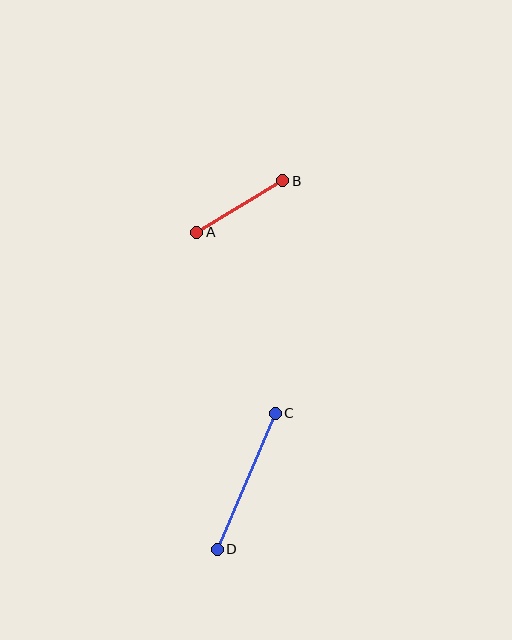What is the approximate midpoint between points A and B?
The midpoint is at approximately (240, 206) pixels.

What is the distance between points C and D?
The distance is approximately 148 pixels.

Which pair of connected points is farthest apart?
Points C and D are farthest apart.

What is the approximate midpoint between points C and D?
The midpoint is at approximately (246, 481) pixels.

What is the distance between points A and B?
The distance is approximately 100 pixels.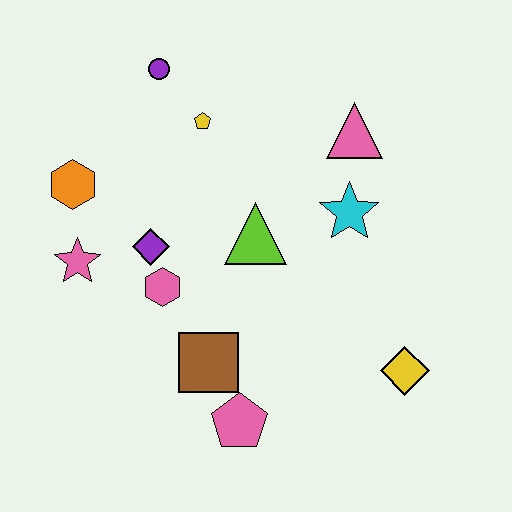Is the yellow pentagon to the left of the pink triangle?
Yes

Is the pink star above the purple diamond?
No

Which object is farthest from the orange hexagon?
The yellow diamond is farthest from the orange hexagon.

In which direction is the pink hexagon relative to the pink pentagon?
The pink hexagon is above the pink pentagon.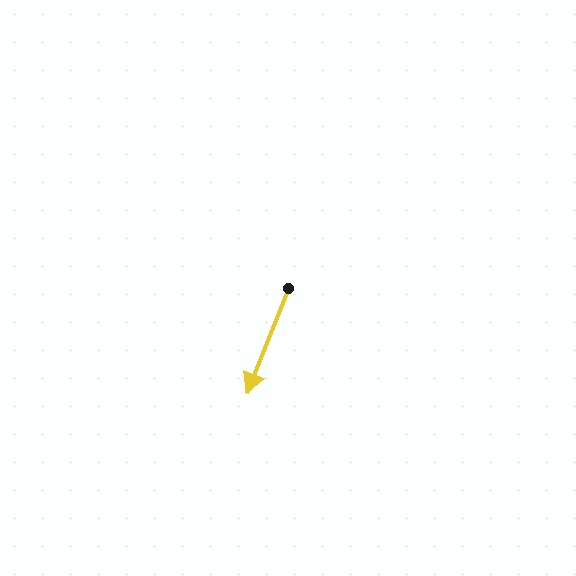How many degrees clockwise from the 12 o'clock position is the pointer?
Approximately 202 degrees.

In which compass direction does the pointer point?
South.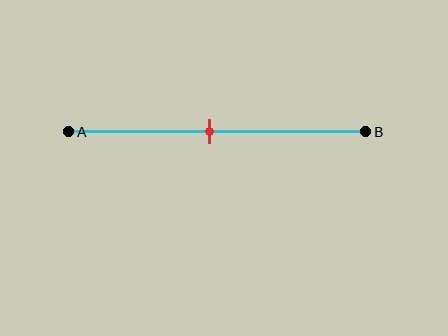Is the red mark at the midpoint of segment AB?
Yes, the mark is approximately at the midpoint.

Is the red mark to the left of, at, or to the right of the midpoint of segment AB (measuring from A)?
The red mark is approximately at the midpoint of segment AB.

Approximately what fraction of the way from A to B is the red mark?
The red mark is approximately 45% of the way from A to B.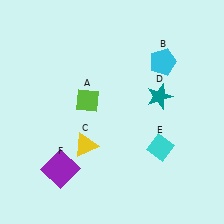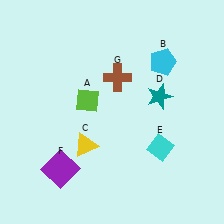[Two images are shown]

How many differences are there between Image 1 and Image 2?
There is 1 difference between the two images.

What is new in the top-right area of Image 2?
A brown cross (G) was added in the top-right area of Image 2.